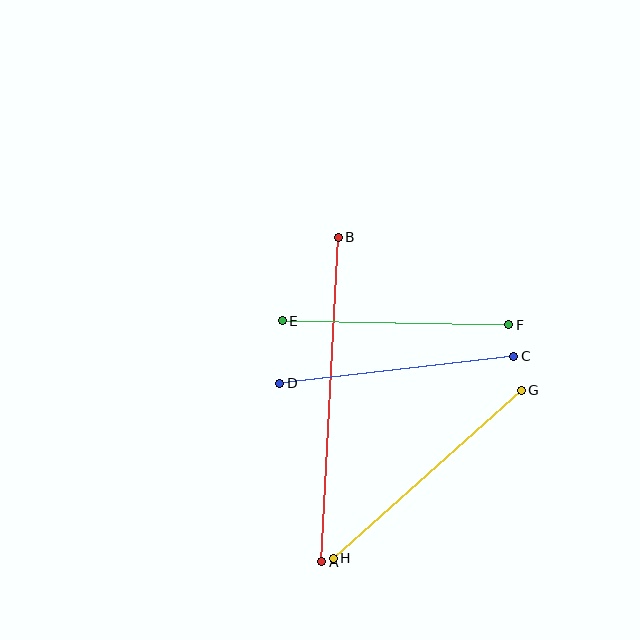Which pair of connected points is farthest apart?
Points A and B are farthest apart.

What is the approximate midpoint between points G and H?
The midpoint is at approximately (427, 474) pixels.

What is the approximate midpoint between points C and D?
The midpoint is at approximately (397, 370) pixels.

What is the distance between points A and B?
The distance is approximately 325 pixels.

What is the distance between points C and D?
The distance is approximately 235 pixels.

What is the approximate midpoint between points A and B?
The midpoint is at approximately (330, 400) pixels.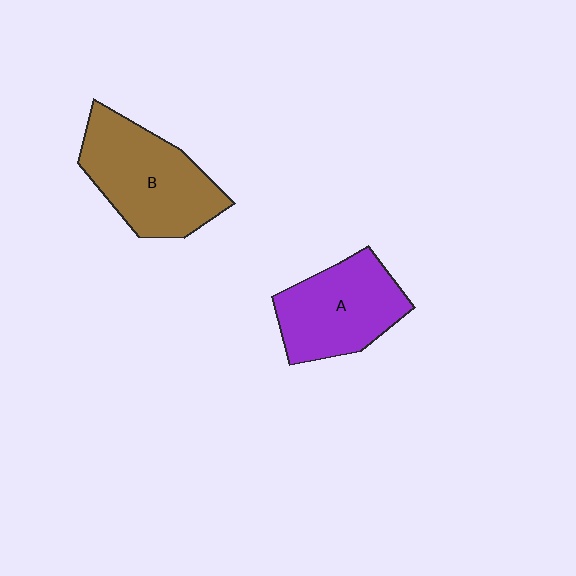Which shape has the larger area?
Shape B (brown).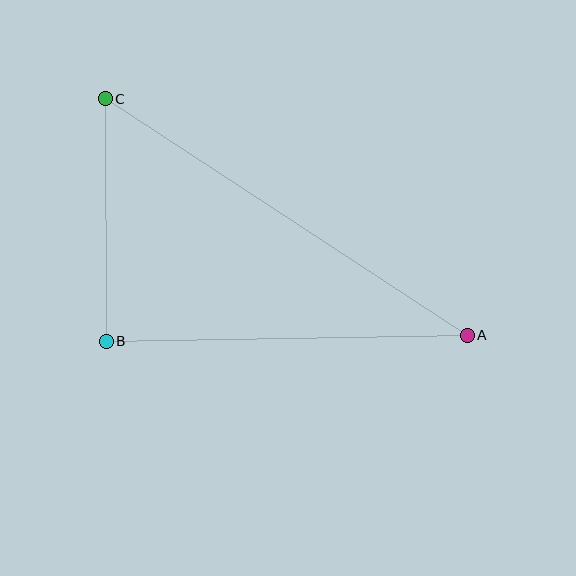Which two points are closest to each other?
Points B and C are closest to each other.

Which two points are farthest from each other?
Points A and C are farthest from each other.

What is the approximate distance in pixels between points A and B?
The distance between A and B is approximately 361 pixels.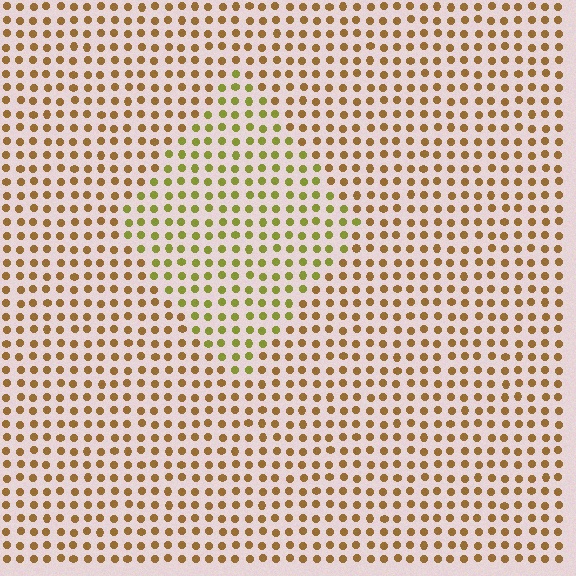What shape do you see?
I see a diamond.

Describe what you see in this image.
The image is filled with small brown elements in a uniform arrangement. A diamond-shaped region is visible where the elements are tinted to a slightly different hue, forming a subtle color boundary.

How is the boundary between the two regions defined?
The boundary is defined purely by a slight shift in hue (about 37 degrees). Spacing, size, and orientation are identical on both sides.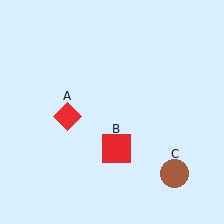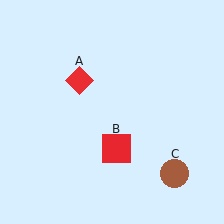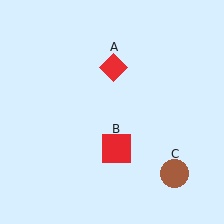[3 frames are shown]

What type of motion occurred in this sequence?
The red diamond (object A) rotated clockwise around the center of the scene.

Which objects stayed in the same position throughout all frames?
Red square (object B) and brown circle (object C) remained stationary.